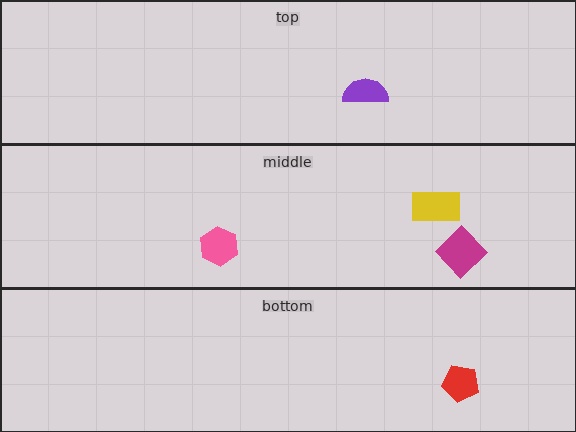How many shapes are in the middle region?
3.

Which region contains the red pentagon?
The bottom region.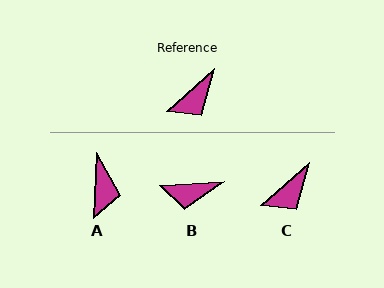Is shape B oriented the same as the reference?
No, it is off by about 38 degrees.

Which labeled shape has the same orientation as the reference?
C.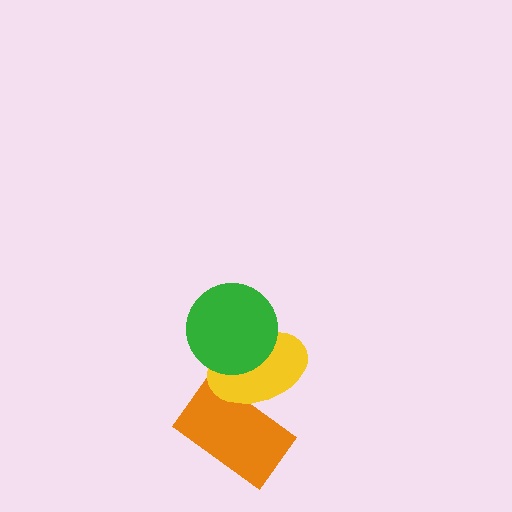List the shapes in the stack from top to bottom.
From top to bottom: the green circle, the yellow ellipse, the orange rectangle.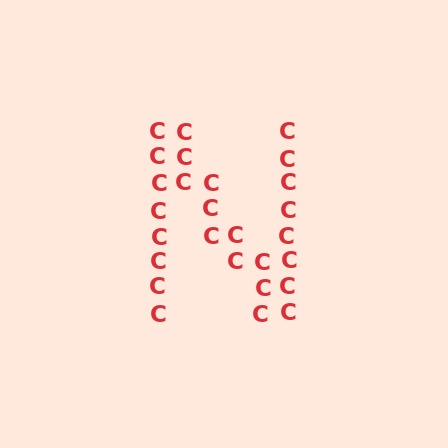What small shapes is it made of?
It is made of small letter C's.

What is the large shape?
The large shape is the letter N.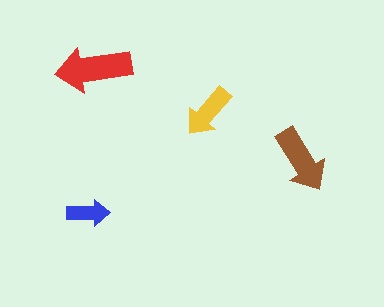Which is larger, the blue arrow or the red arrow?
The red one.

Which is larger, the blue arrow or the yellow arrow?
The yellow one.